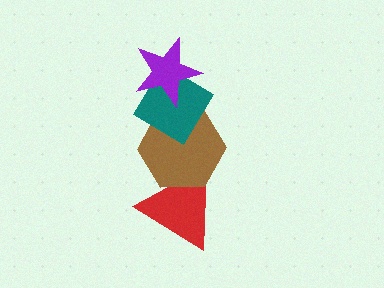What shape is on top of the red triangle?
The brown hexagon is on top of the red triangle.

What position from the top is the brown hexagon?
The brown hexagon is 3rd from the top.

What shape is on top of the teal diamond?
The purple star is on top of the teal diamond.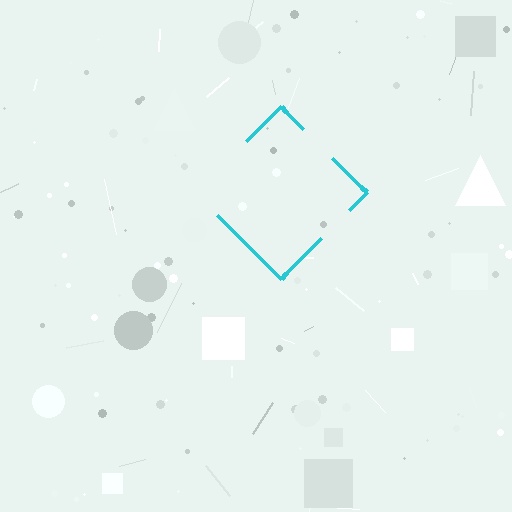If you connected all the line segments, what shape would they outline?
They would outline a diamond.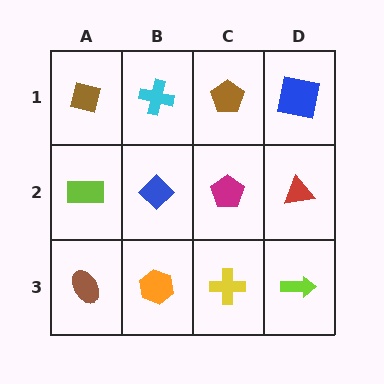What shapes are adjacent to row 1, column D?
A red triangle (row 2, column D), a brown pentagon (row 1, column C).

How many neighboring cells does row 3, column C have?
3.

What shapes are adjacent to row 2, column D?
A blue square (row 1, column D), a lime arrow (row 3, column D), a magenta pentagon (row 2, column C).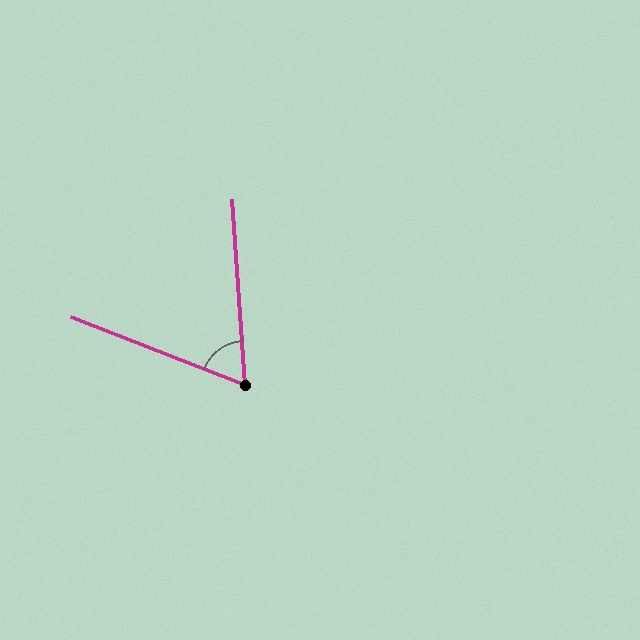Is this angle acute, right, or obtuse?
It is acute.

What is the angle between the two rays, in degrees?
Approximately 64 degrees.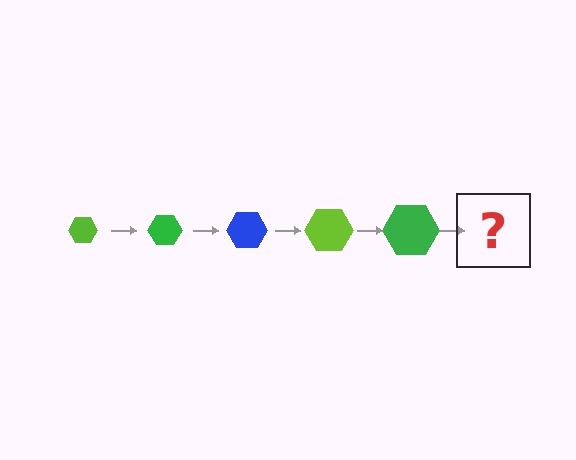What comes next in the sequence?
The next element should be a blue hexagon, larger than the previous one.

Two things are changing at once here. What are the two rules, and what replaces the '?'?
The two rules are that the hexagon grows larger each step and the color cycles through lime, green, and blue. The '?' should be a blue hexagon, larger than the previous one.